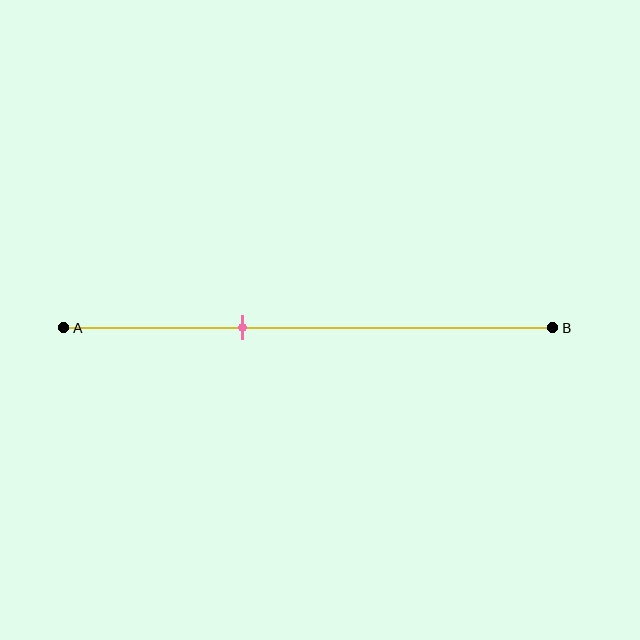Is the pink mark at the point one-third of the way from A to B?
No, the mark is at about 35% from A, not at the 33% one-third point.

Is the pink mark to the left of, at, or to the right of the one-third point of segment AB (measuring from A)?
The pink mark is to the right of the one-third point of segment AB.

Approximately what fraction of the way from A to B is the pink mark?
The pink mark is approximately 35% of the way from A to B.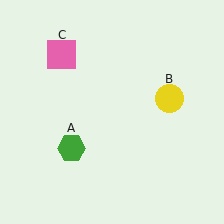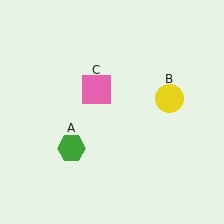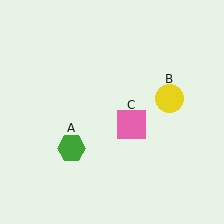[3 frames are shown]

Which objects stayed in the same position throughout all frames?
Green hexagon (object A) and yellow circle (object B) remained stationary.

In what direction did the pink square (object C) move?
The pink square (object C) moved down and to the right.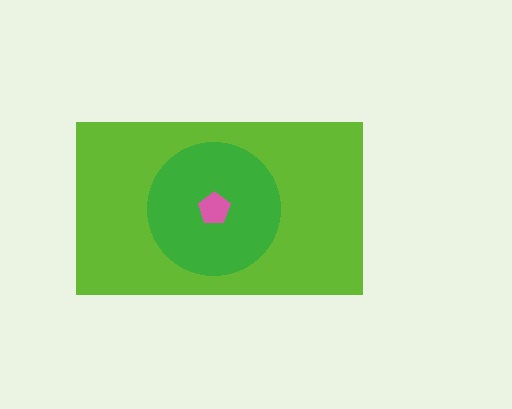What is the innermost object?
The pink pentagon.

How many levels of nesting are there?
3.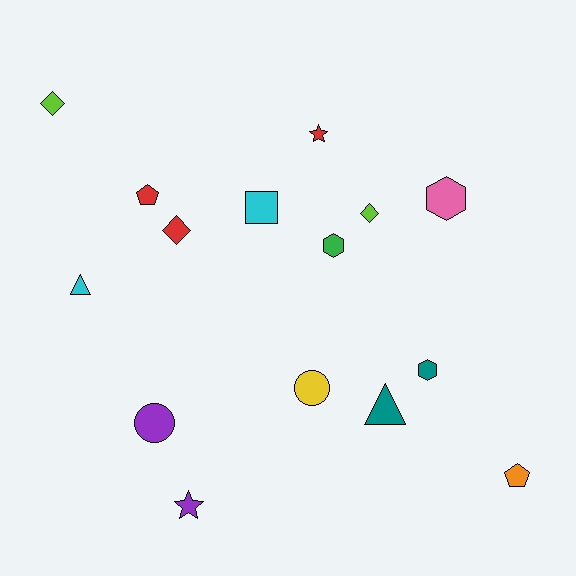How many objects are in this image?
There are 15 objects.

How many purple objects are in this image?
There are 2 purple objects.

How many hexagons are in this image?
There are 3 hexagons.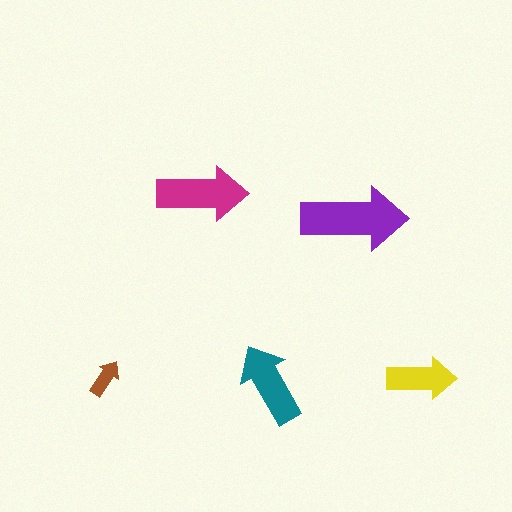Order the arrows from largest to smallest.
the purple one, the magenta one, the teal one, the yellow one, the brown one.